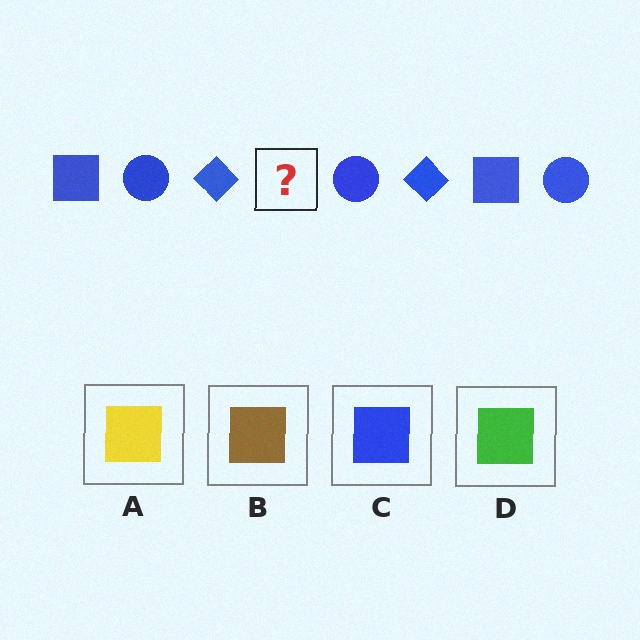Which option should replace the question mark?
Option C.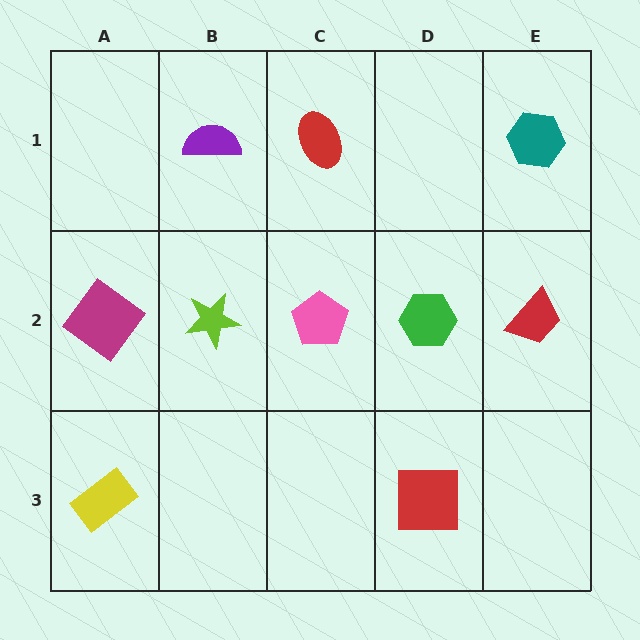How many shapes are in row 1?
3 shapes.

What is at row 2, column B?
A lime star.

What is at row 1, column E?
A teal hexagon.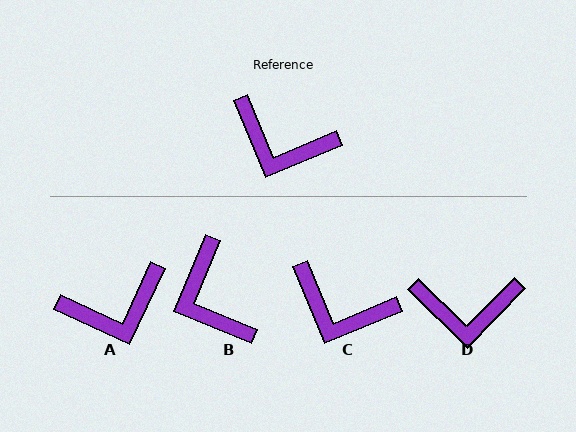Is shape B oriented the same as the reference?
No, it is off by about 45 degrees.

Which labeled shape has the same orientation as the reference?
C.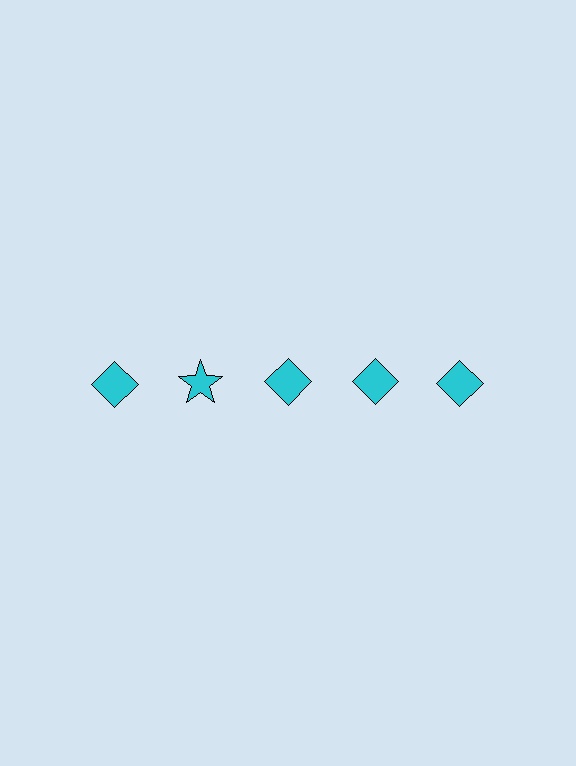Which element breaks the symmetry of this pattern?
The cyan star in the top row, second from left column breaks the symmetry. All other shapes are cyan diamonds.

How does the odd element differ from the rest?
It has a different shape: star instead of diamond.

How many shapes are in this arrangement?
There are 5 shapes arranged in a grid pattern.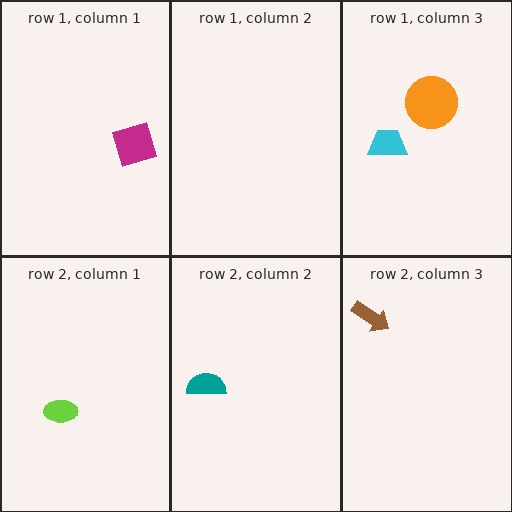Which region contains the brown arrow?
The row 2, column 3 region.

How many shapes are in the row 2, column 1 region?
1.